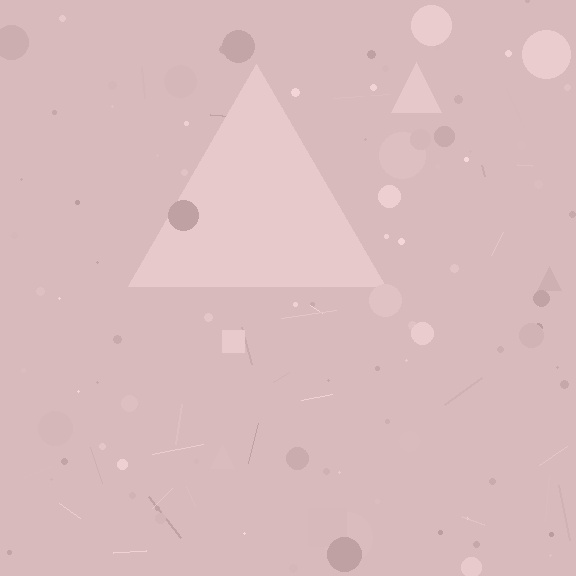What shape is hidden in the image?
A triangle is hidden in the image.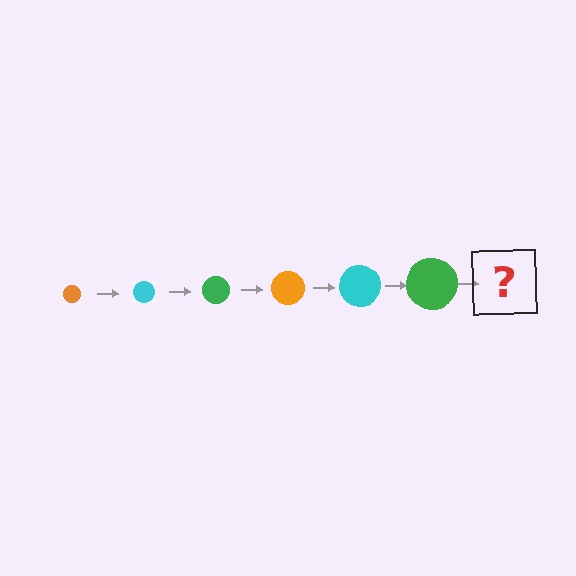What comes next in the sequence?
The next element should be an orange circle, larger than the previous one.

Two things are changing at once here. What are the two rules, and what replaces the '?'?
The two rules are that the circle grows larger each step and the color cycles through orange, cyan, and green. The '?' should be an orange circle, larger than the previous one.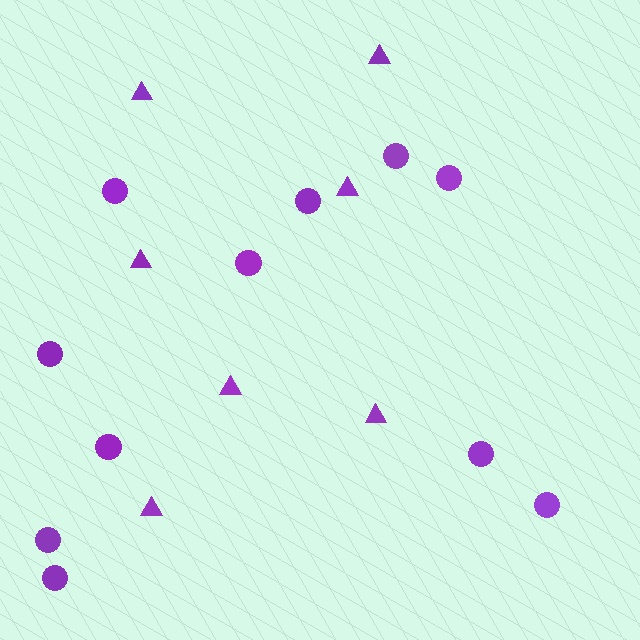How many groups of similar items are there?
There are 2 groups: one group of triangles (7) and one group of circles (11).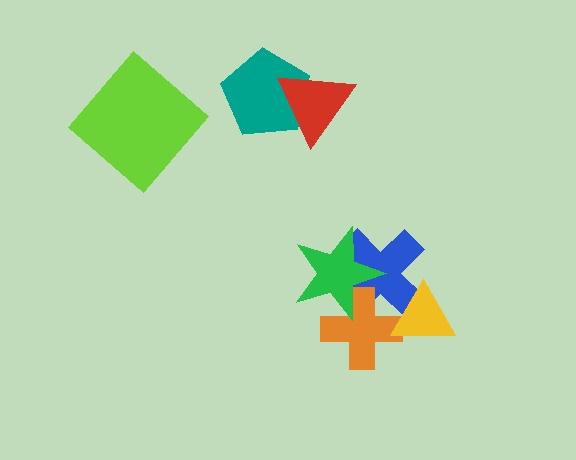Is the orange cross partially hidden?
Yes, it is partially covered by another shape.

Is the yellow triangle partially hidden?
No, no other shape covers it.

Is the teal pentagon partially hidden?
Yes, it is partially covered by another shape.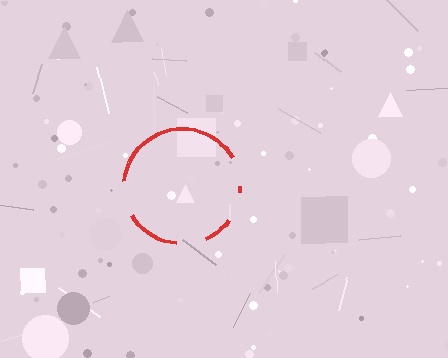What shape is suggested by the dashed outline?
The dashed outline suggests a circle.